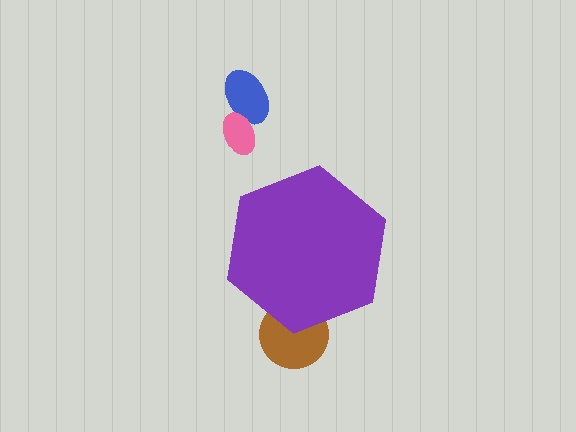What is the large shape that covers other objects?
A purple hexagon.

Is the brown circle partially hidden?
Yes, the brown circle is partially hidden behind the purple hexagon.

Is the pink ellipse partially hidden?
No, the pink ellipse is fully visible.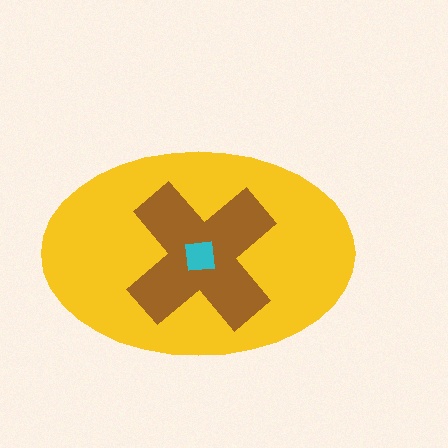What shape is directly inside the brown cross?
The cyan square.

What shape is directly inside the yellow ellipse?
The brown cross.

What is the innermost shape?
The cyan square.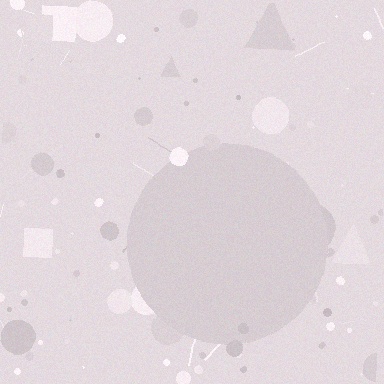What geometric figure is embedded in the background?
A circle is embedded in the background.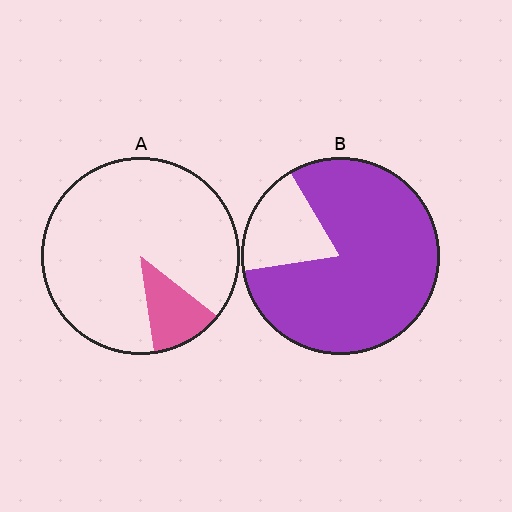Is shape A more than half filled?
No.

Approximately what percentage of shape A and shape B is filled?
A is approximately 10% and B is approximately 80%.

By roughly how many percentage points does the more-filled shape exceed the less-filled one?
By roughly 70 percentage points (B over A).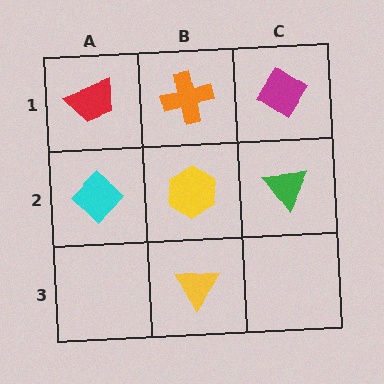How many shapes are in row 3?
1 shape.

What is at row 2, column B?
A yellow hexagon.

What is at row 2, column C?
A green triangle.